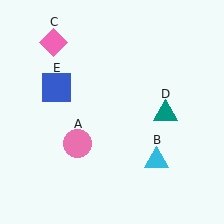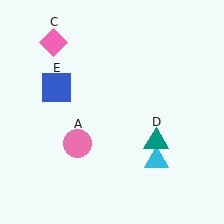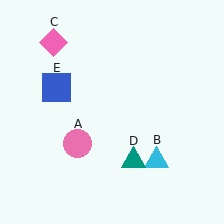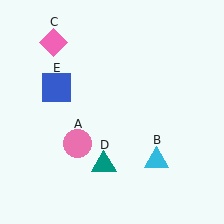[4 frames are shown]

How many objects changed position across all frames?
1 object changed position: teal triangle (object D).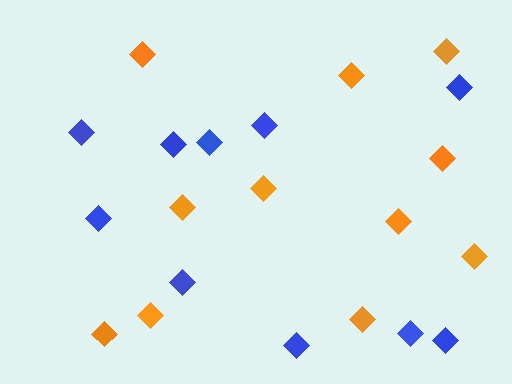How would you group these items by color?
There are 2 groups: one group of blue diamonds (10) and one group of orange diamonds (11).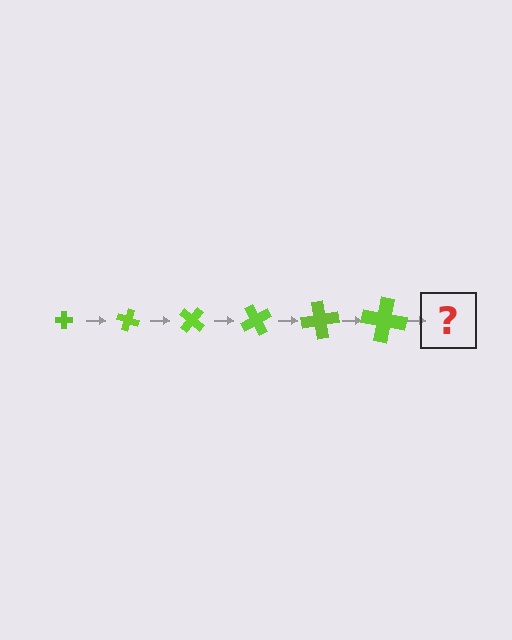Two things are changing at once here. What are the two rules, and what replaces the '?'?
The two rules are that the cross grows larger each step and it rotates 20 degrees each step. The '?' should be a cross, larger than the previous one and rotated 120 degrees from the start.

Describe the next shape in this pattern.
It should be a cross, larger than the previous one and rotated 120 degrees from the start.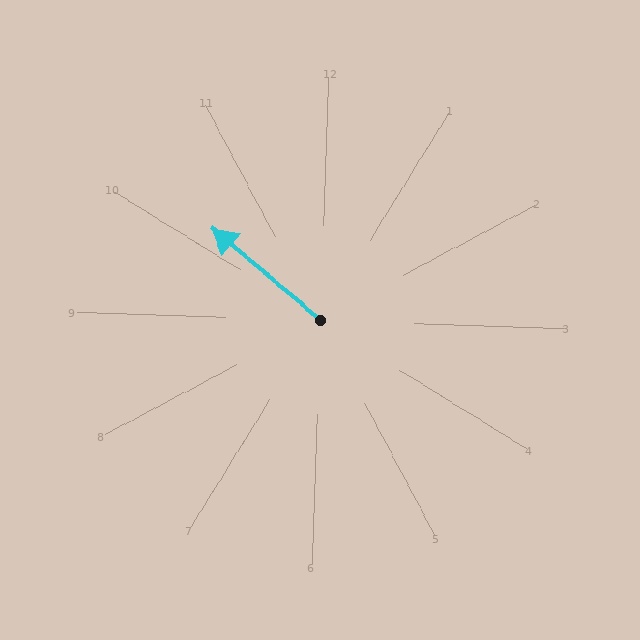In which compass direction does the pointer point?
Northwest.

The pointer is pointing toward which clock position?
Roughly 10 o'clock.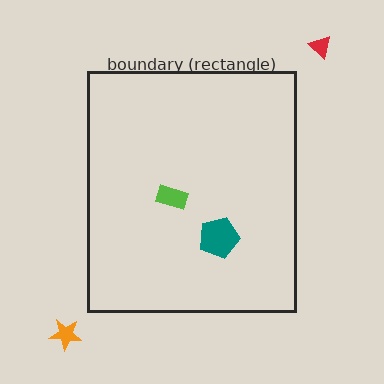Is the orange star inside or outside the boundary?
Outside.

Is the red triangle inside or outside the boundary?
Outside.